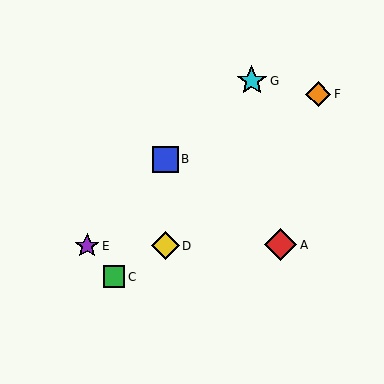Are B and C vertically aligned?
No, B is at x≈165 and C is at x≈114.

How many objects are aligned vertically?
2 objects (B, D) are aligned vertically.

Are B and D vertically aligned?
Yes, both are at x≈165.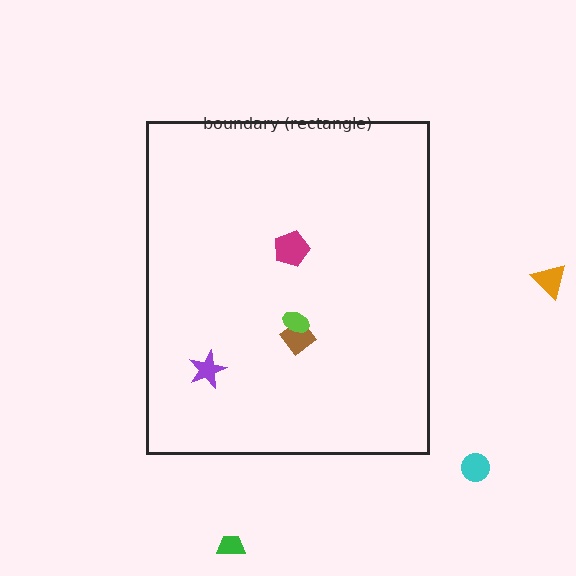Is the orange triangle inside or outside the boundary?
Outside.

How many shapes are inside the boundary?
4 inside, 3 outside.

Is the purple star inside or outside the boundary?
Inside.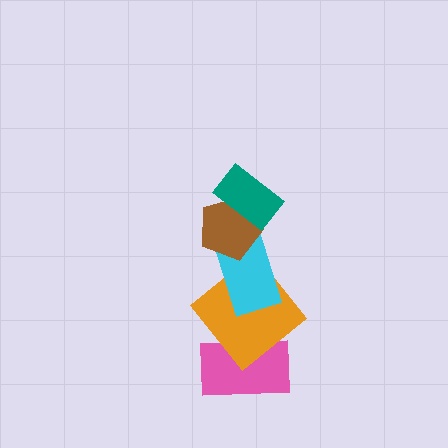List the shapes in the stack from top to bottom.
From top to bottom: the teal rectangle, the brown pentagon, the cyan rectangle, the orange diamond, the pink rectangle.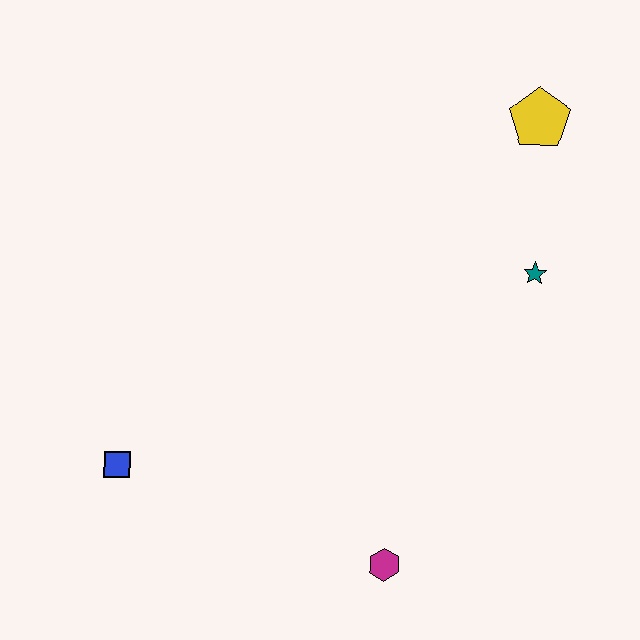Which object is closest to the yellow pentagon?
The teal star is closest to the yellow pentagon.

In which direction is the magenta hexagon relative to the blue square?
The magenta hexagon is to the right of the blue square.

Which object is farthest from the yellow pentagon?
The blue square is farthest from the yellow pentagon.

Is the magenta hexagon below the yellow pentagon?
Yes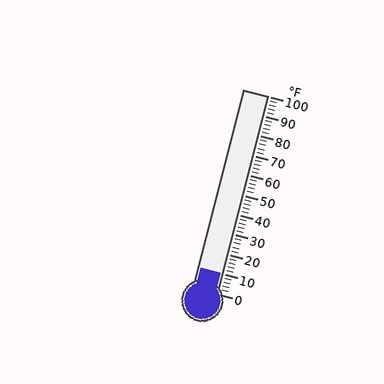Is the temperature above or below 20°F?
The temperature is below 20°F.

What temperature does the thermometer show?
The thermometer shows approximately 10°F.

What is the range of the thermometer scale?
The thermometer scale ranges from 0°F to 100°F.